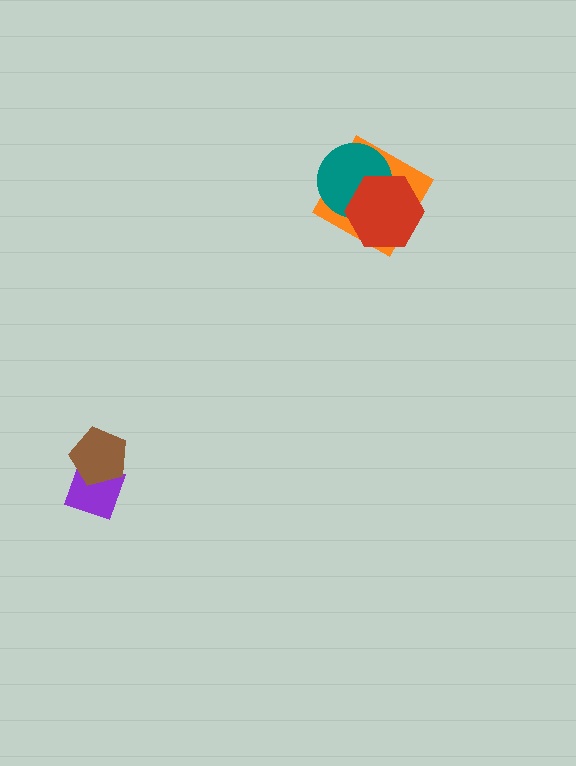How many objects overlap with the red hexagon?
2 objects overlap with the red hexagon.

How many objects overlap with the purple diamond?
1 object overlaps with the purple diamond.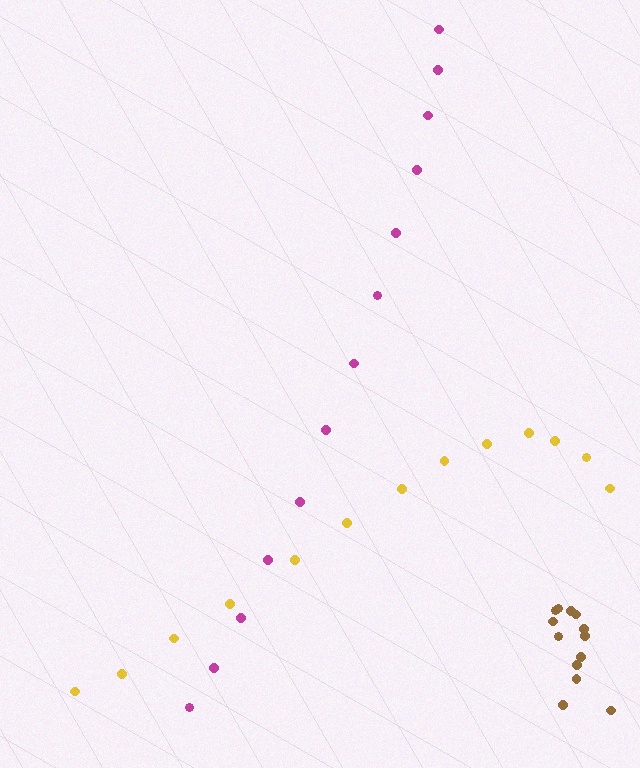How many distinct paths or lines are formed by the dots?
There are 3 distinct paths.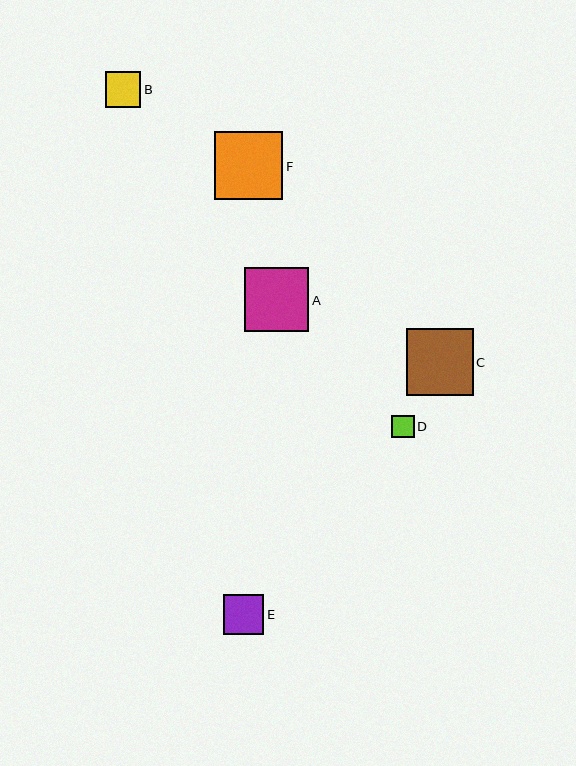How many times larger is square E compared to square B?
Square E is approximately 1.1 times the size of square B.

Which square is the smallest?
Square D is the smallest with a size of approximately 23 pixels.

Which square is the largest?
Square F is the largest with a size of approximately 68 pixels.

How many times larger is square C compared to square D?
Square C is approximately 3.0 times the size of square D.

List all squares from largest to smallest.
From largest to smallest: F, C, A, E, B, D.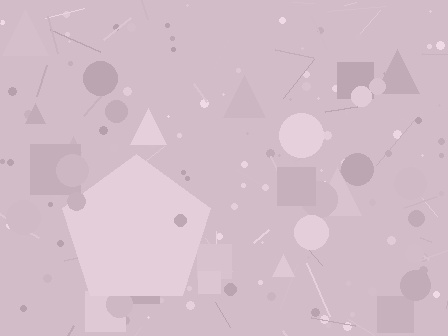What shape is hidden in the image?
A pentagon is hidden in the image.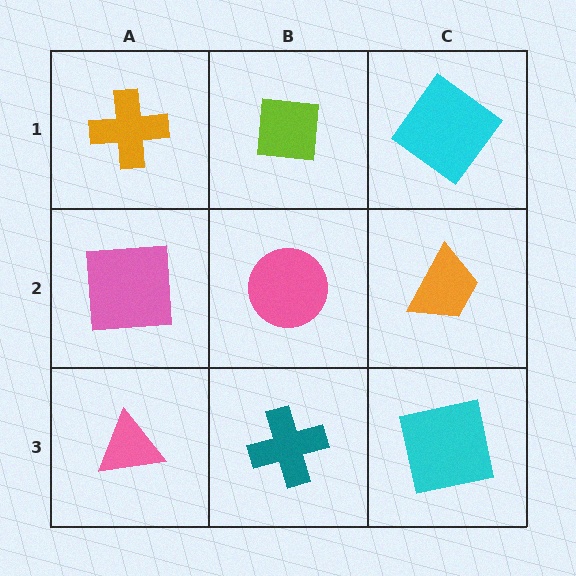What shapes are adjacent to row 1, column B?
A pink circle (row 2, column B), an orange cross (row 1, column A), a cyan diamond (row 1, column C).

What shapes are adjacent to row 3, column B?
A pink circle (row 2, column B), a pink triangle (row 3, column A), a cyan square (row 3, column C).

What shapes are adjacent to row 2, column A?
An orange cross (row 1, column A), a pink triangle (row 3, column A), a pink circle (row 2, column B).